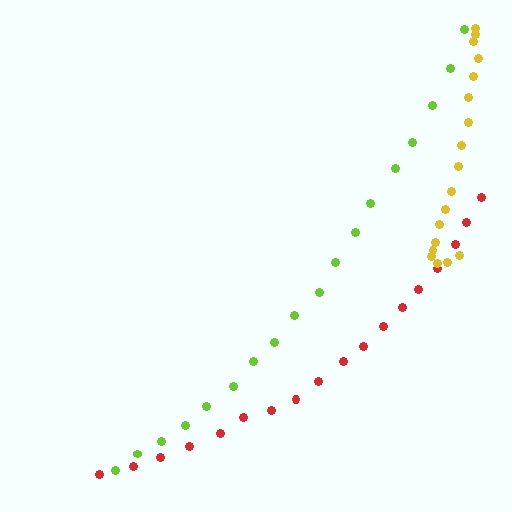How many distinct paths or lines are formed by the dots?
There are 3 distinct paths.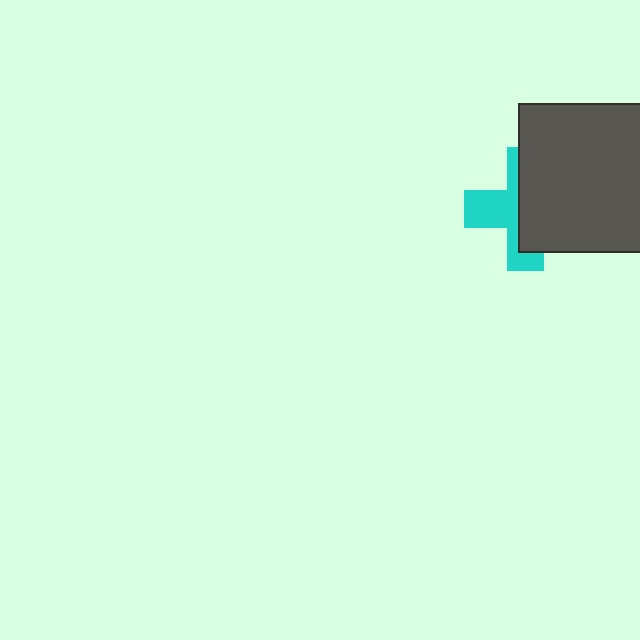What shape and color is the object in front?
The object in front is a dark gray square.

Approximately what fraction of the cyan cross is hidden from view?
Roughly 57% of the cyan cross is hidden behind the dark gray square.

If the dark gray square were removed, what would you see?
You would see the complete cyan cross.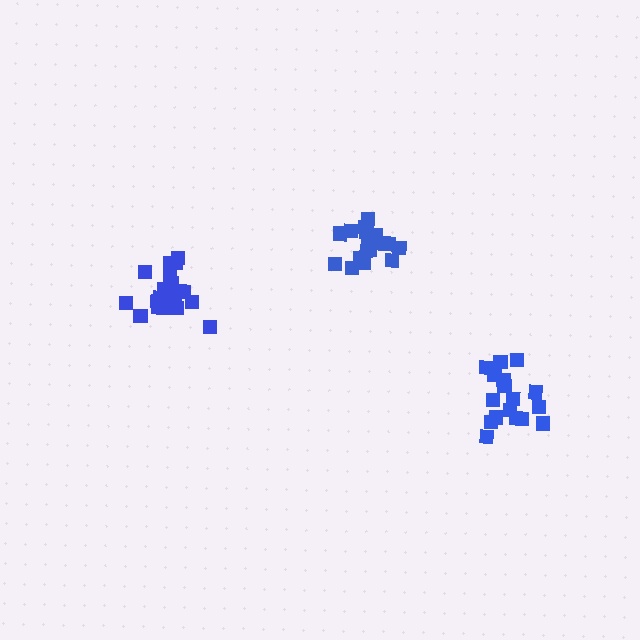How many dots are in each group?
Group 1: 19 dots, Group 2: 21 dots, Group 3: 19 dots (59 total).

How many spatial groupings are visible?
There are 3 spatial groupings.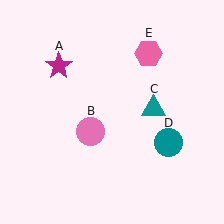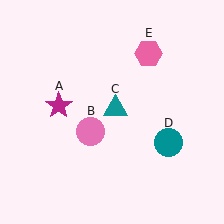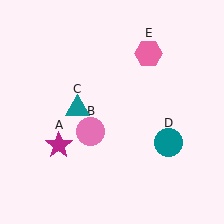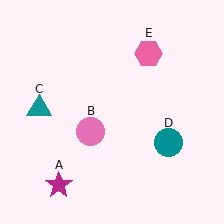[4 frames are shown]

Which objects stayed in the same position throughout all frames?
Pink circle (object B) and teal circle (object D) and pink hexagon (object E) remained stationary.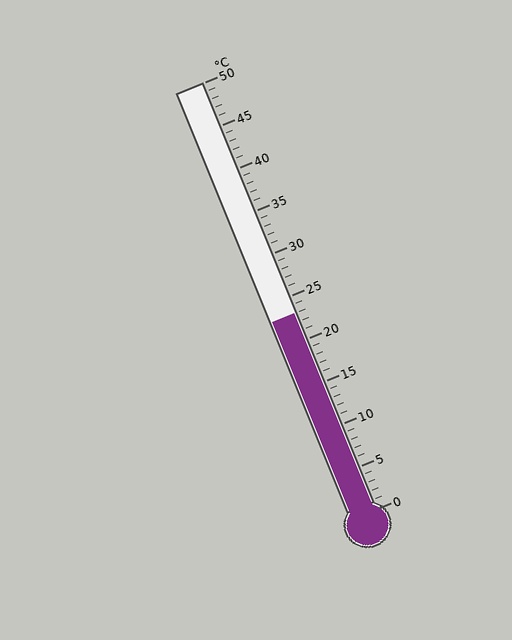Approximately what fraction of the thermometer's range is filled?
The thermometer is filled to approximately 45% of its range.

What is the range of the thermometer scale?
The thermometer scale ranges from 0°C to 50°C.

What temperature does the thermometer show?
The thermometer shows approximately 23°C.